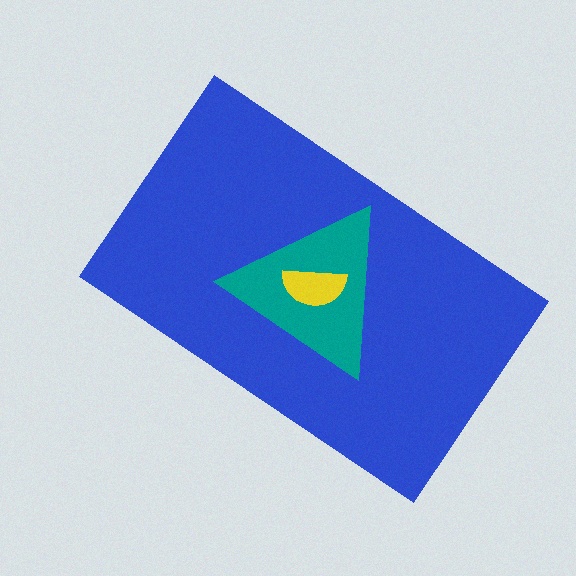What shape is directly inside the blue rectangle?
The teal triangle.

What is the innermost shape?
The yellow semicircle.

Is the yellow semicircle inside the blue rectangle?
Yes.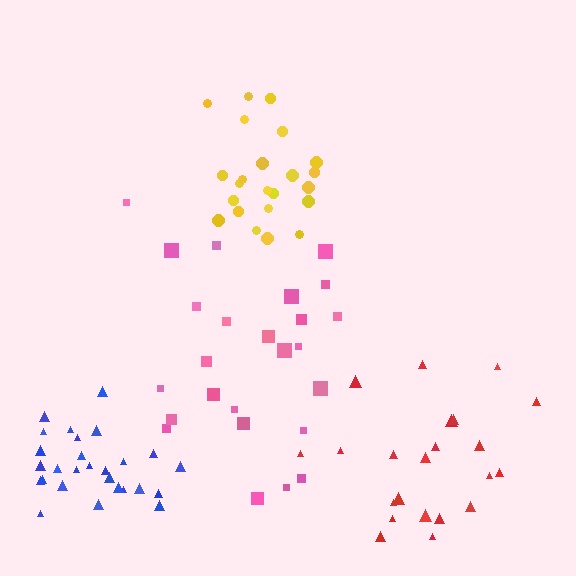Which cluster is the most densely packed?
Blue.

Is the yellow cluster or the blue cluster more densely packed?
Blue.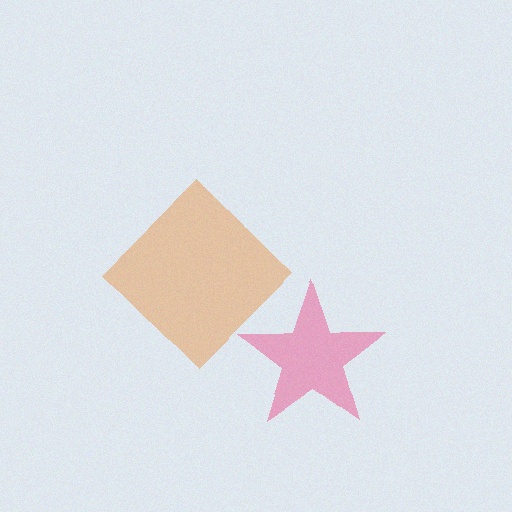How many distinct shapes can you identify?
There are 2 distinct shapes: an orange diamond, a pink star.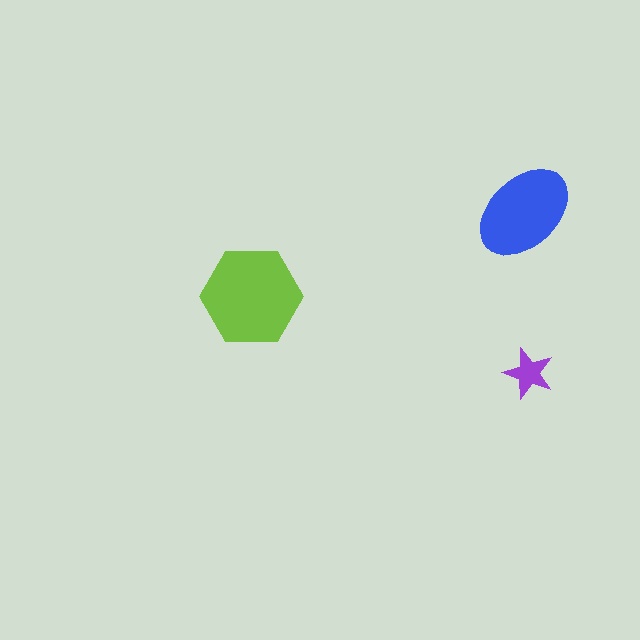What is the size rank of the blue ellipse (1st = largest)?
2nd.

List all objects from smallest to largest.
The purple star, the blue ellipse, the lime hexagon.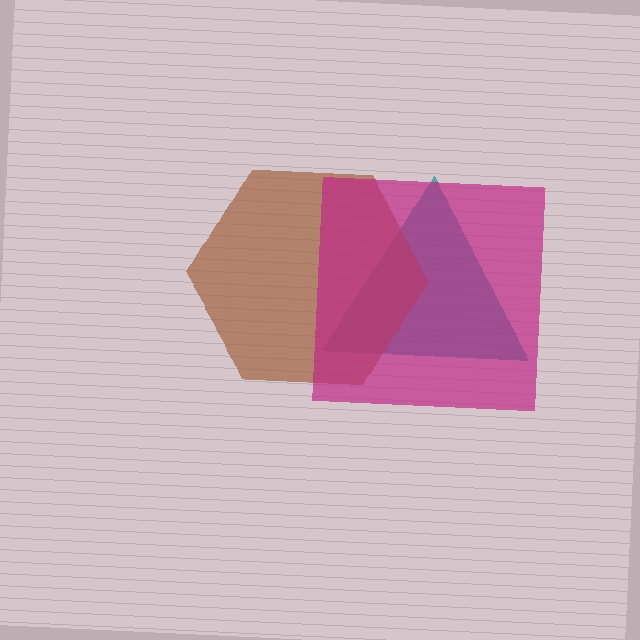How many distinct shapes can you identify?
There are 3 distinct shapes: a teal triangle, a brown hexagon, a magenta square.